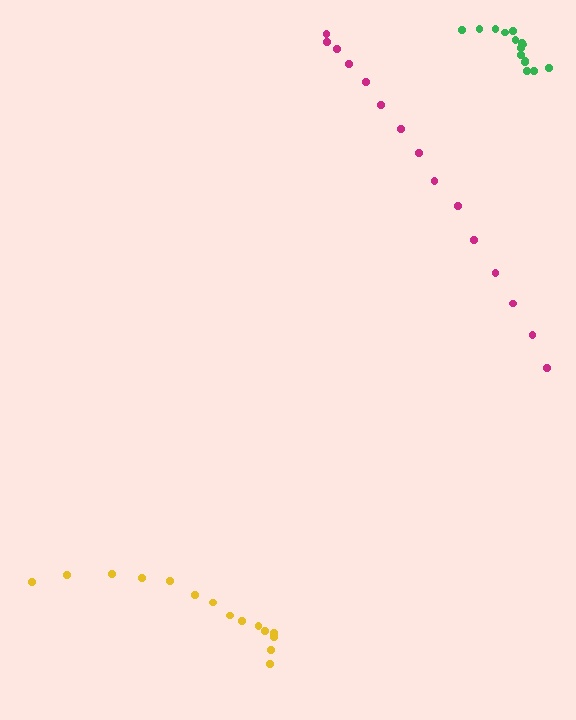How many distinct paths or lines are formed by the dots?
There are 3 distinct paths.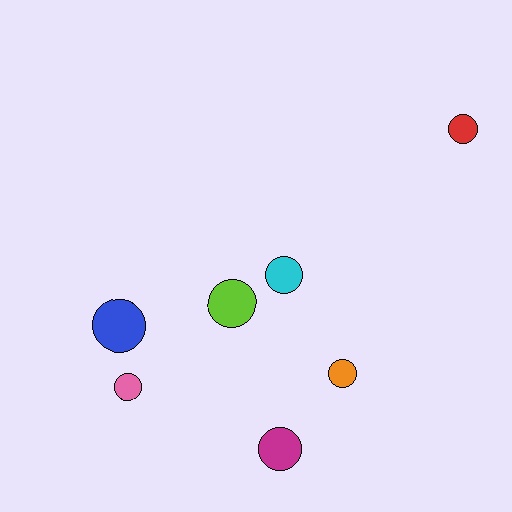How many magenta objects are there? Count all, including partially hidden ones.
There is 1 magenta object.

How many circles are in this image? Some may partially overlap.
There are 7 circles.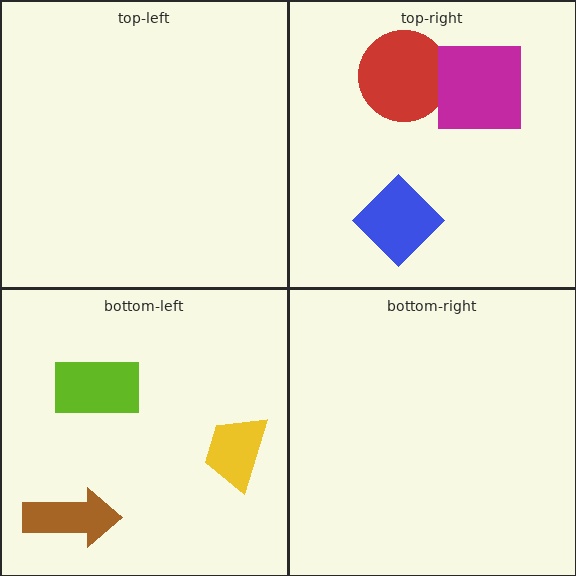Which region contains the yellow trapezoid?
The bottom-left region.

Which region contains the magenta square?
The top-right region.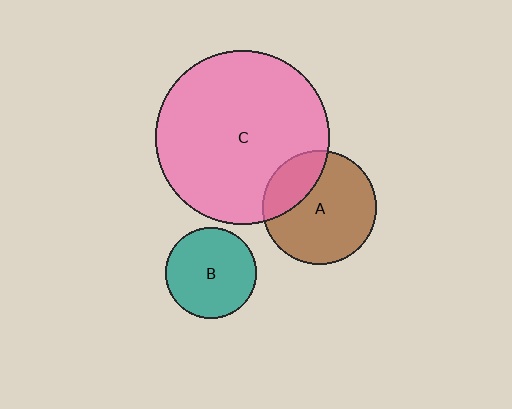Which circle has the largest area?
Circle C (pink).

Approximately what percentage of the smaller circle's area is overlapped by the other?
Approximately 25%.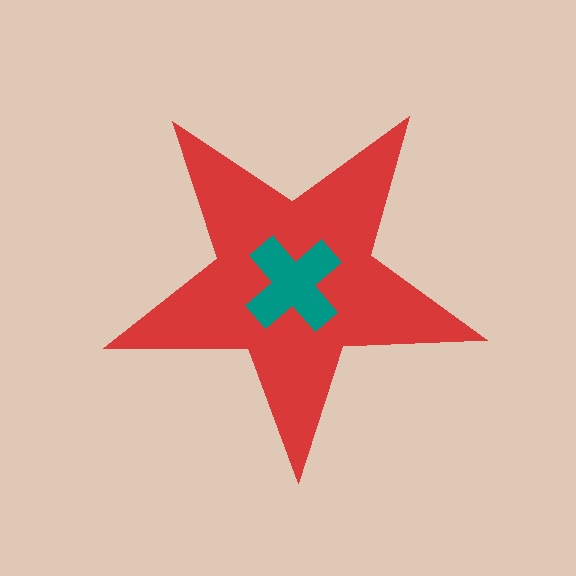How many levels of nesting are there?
2.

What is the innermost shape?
The teal cross.